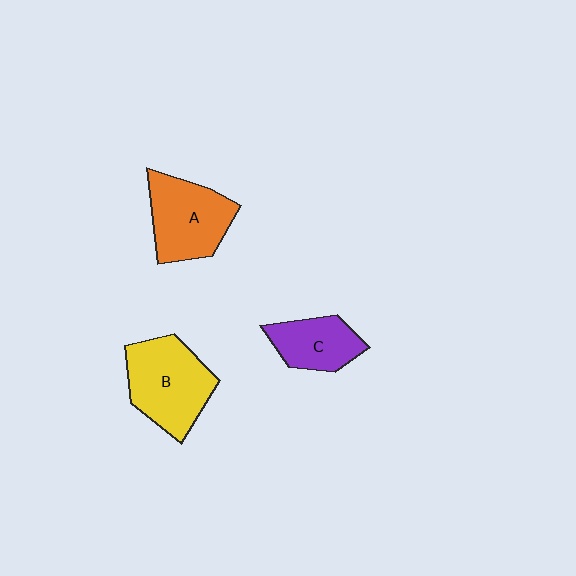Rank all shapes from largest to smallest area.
From largest to smallest: B (yellow), A (orange), C (purple).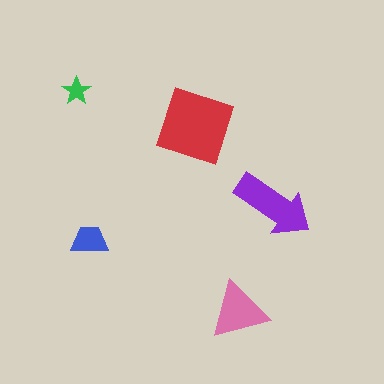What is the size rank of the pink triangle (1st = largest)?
3rd.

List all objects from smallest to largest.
The green star, the blue trapezoid, the pink triangle, the purple arrow, the red diamond.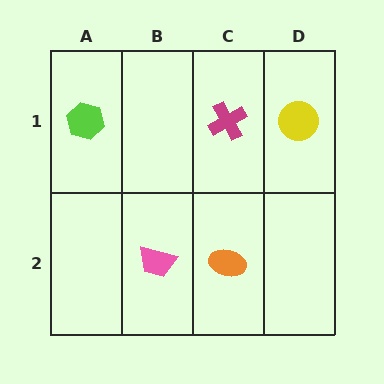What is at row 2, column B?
A pink trapezoid.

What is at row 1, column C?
A magenta cross.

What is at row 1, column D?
A yellow circle.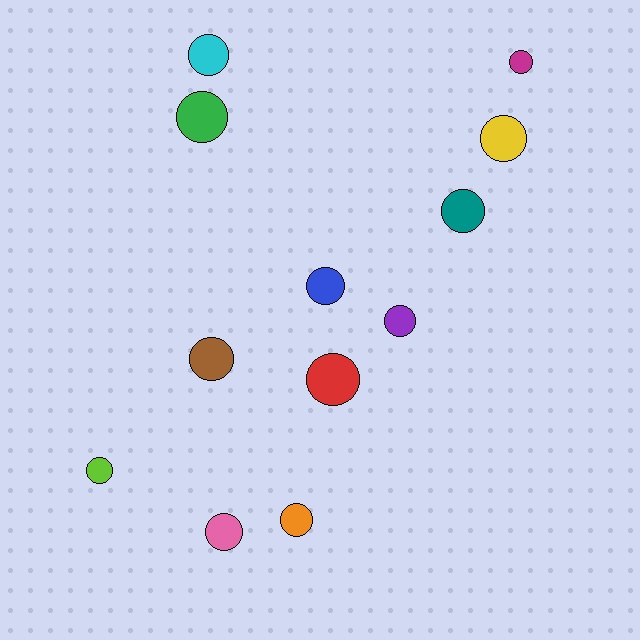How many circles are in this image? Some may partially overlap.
There are 12 circles.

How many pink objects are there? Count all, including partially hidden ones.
There is 1 pink object.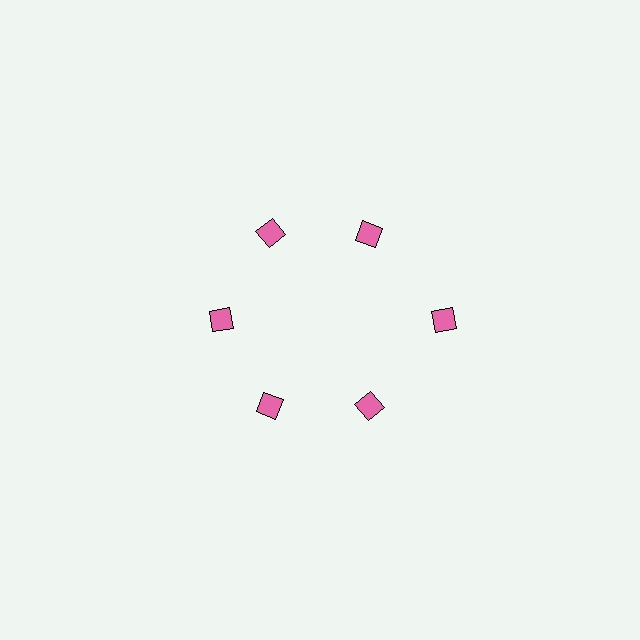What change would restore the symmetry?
The symmetry would be restored by moving it inward, back onto the ring so that all 6 squares sit at equal angles and equal distance from the center.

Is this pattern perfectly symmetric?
No. The 6 pink squares are arranged in a ring, but one element near the 3 o'clock position is pushed outward from the center, breaking the 6-fold rotational symmetry.